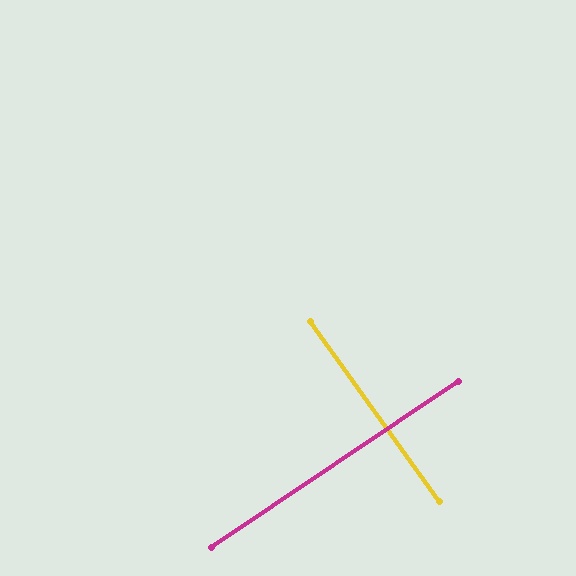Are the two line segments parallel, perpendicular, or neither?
Perpendicular — they meet at approximately 88°.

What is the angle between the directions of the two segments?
Approximately 88 degrees.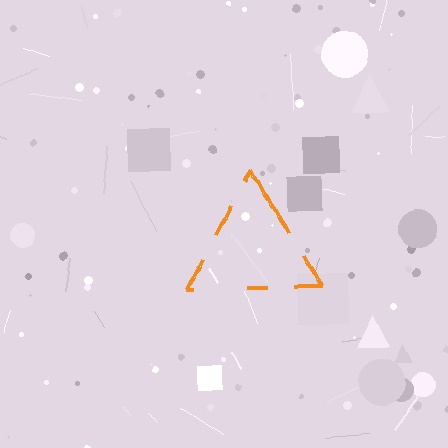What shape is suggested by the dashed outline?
The dashed outline suggests a triangle.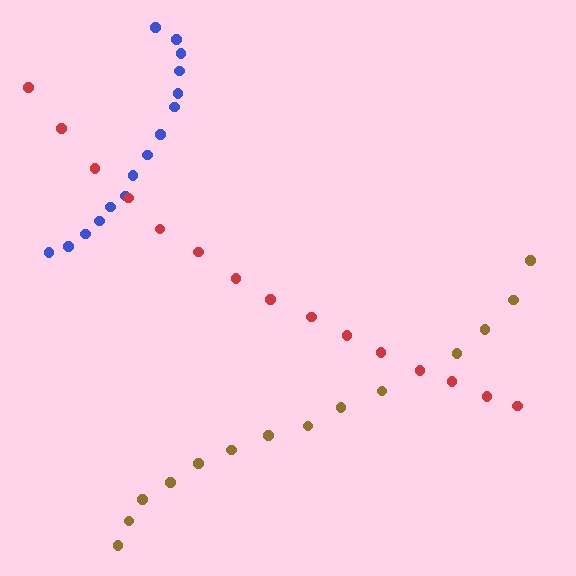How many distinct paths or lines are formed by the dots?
There are 3 distinct paths.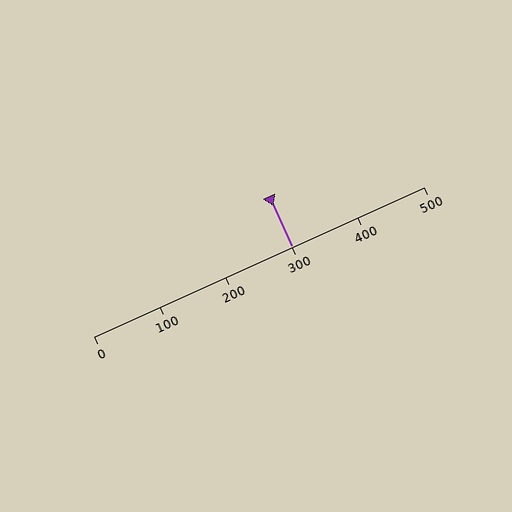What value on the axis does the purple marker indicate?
The marker indicates approximately 300.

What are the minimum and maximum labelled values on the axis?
The axis runs from 0 to 500.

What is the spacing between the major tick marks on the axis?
The major ticks are spaced 100 apart.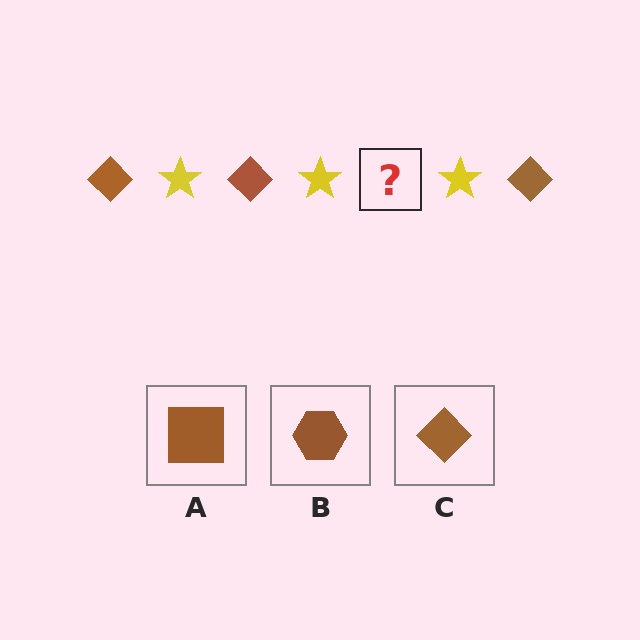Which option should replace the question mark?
Option C.